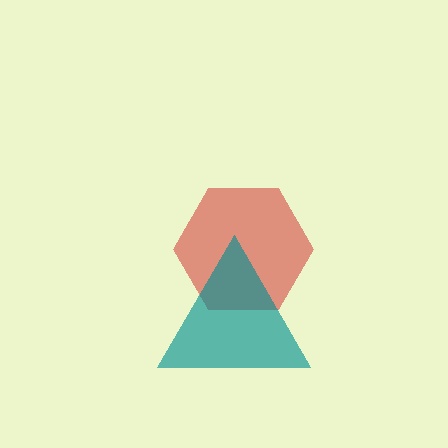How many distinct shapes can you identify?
There are 2 distinct shapes: a red hexagon, a teal triangle.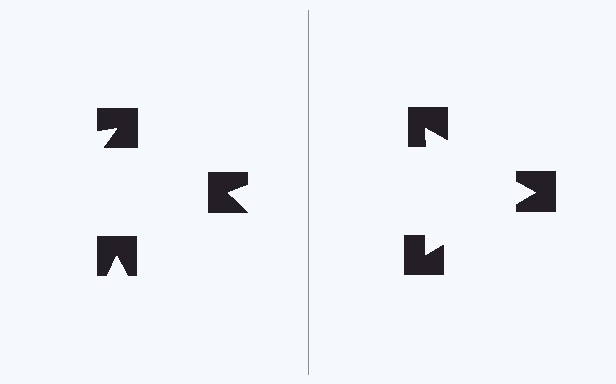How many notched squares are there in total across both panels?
6 — 3 on each side.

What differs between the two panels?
The notched squares are positioned identically on both sides; only the wedge orientations differ. On the right they align to a triangle; on the left they are misaligned.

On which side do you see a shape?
An illusory triangle appears on the right side. On the left side the wedge cuts are rotated, so no coherent shape forms.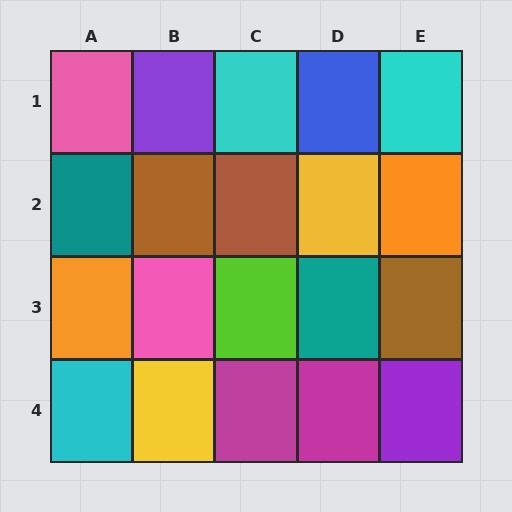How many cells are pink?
2 cells are pink.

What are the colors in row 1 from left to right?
Pink, purple, cyan, blue, cyan.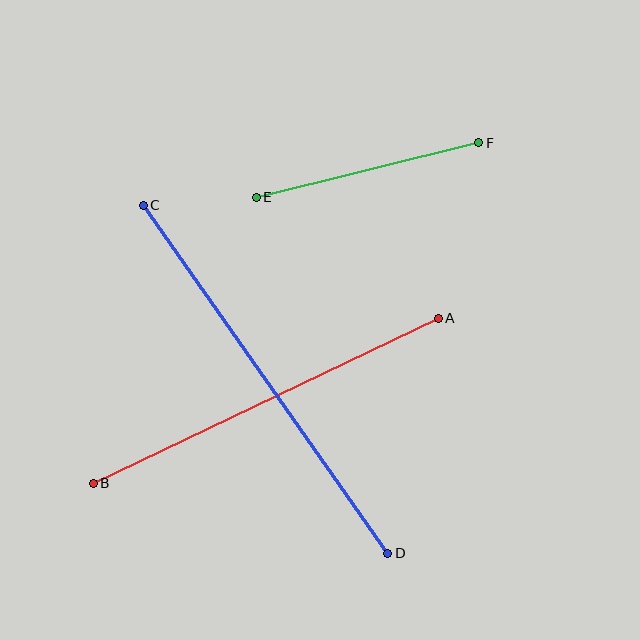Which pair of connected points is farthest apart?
Points C and D are farthest apart.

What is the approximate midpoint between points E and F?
The midpoint is at approximately (367, 170) pixels.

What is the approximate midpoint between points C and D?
The midpoint is at approximately (266, 379) pixels.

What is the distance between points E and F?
The distance is approximately 229 pixels.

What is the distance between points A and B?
The distance is approximately 383 pixels.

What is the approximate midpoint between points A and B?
The midpoint is at approximately (266, 401) pixels.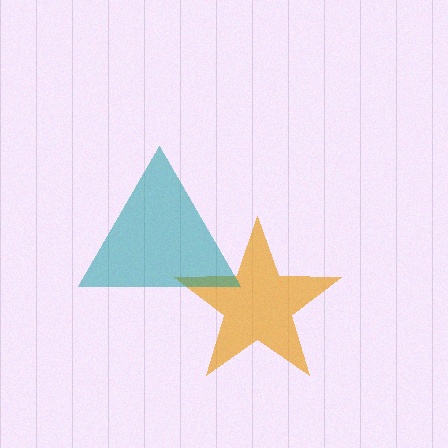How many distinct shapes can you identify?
There are 2 distinct shapes: an orange star, a teal triangle.